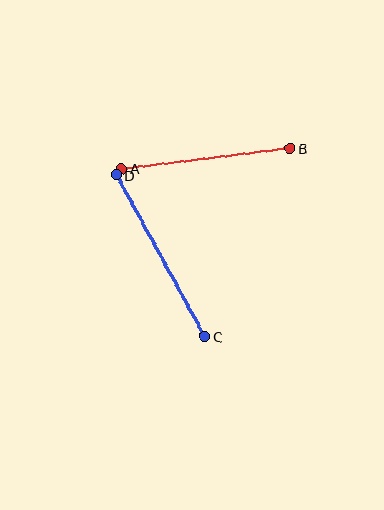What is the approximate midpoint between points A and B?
The midpoint is at approximately (206, 159) pixels.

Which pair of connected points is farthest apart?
Points C and D are farthest apart.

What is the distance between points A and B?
The distance is approximately 170 pixels.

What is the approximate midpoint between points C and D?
The midpoint is at approximately (161, 256) pixels.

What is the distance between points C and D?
The distance is approximately 184 pixels.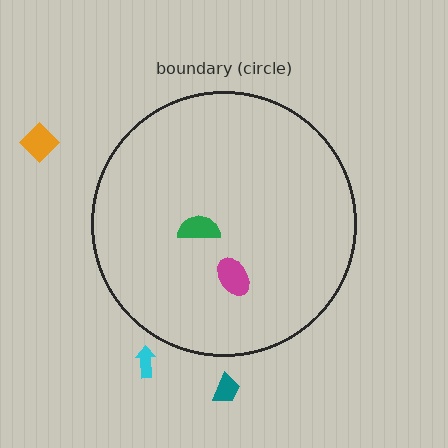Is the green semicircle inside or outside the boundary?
Inside.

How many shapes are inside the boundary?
2 inside, 3 outside.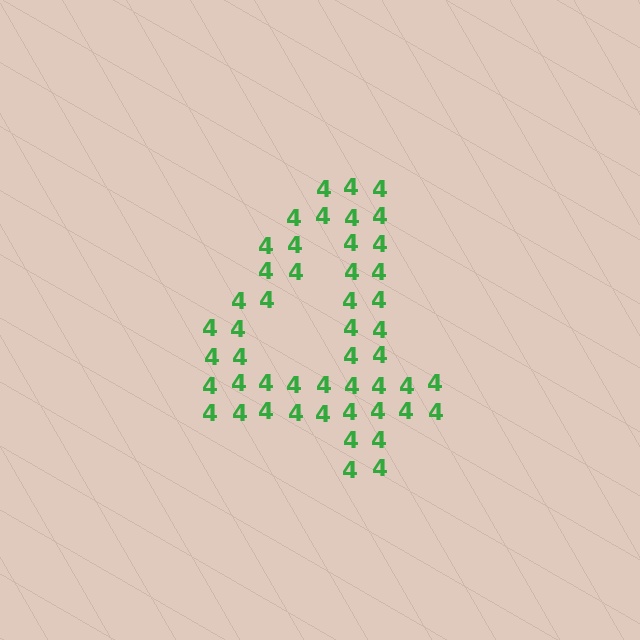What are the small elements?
The small elements are digit 4's.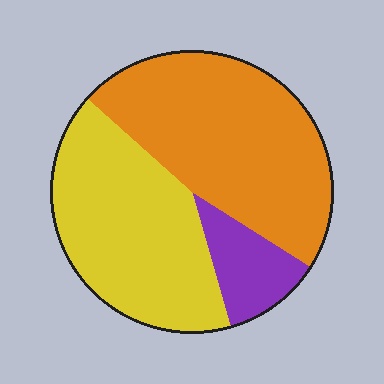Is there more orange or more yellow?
Orange.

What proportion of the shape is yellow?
Yellow takes up about two fifths (2/5) of the shape.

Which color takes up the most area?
Orange, at roughly 45%.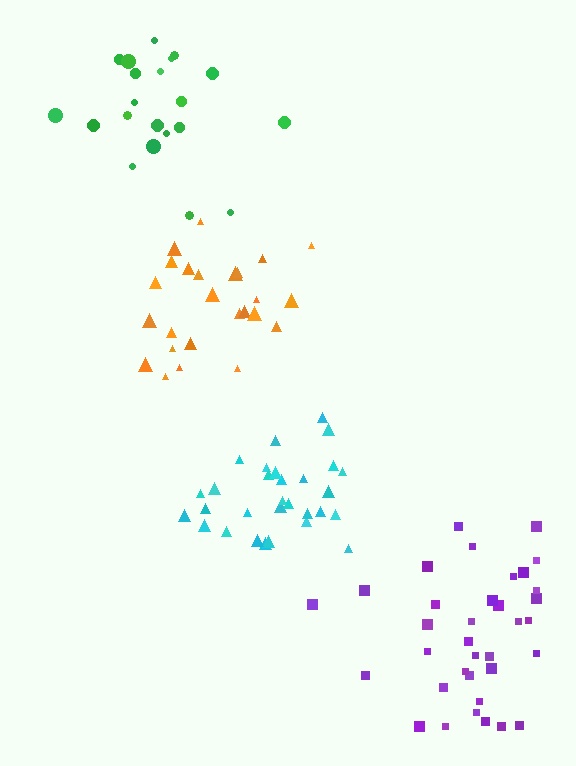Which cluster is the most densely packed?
Cyan.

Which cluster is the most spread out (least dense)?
Purple.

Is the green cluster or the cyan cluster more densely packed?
Cyan.